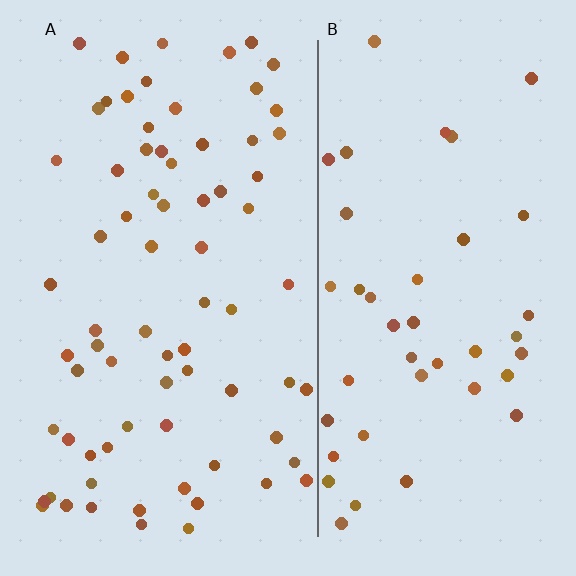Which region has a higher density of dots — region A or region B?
A (the left).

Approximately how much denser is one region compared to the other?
Approximately 1.7× — region A over region B.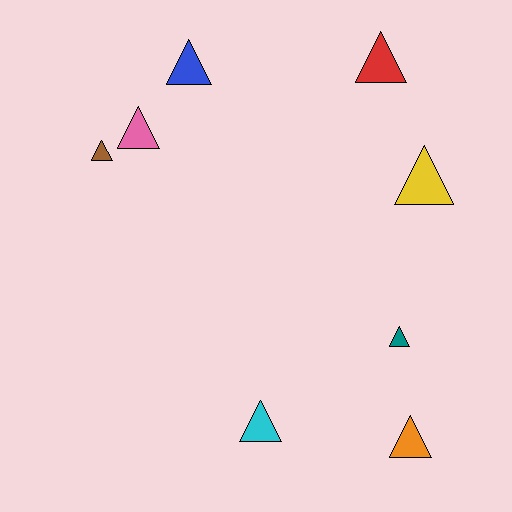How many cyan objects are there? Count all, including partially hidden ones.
There is 1 cyan object.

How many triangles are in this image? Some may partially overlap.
There are 8 triangles.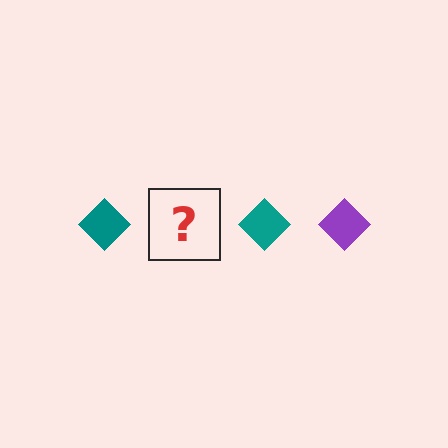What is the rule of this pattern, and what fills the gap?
The rule is that the pattern cycles through teal, purple diamonds. The gap should be filled with a purple diamond.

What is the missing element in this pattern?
The missing element is a purple diamond.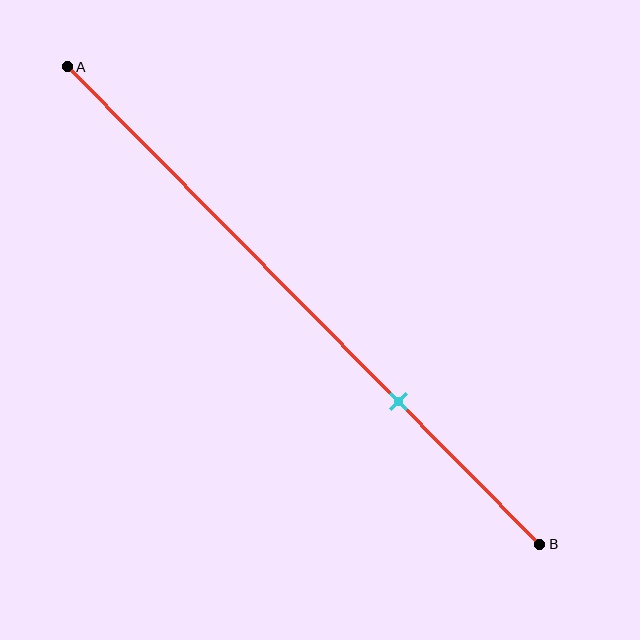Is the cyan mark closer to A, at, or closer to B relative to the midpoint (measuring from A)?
The cyan mark is closer to point B than the midpoint of segment AB.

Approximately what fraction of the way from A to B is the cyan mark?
The cyan mark is approximately 70% of the way from A to B.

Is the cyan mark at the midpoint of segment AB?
No, the mark is at about 70% from A, not at the 50% midpoint.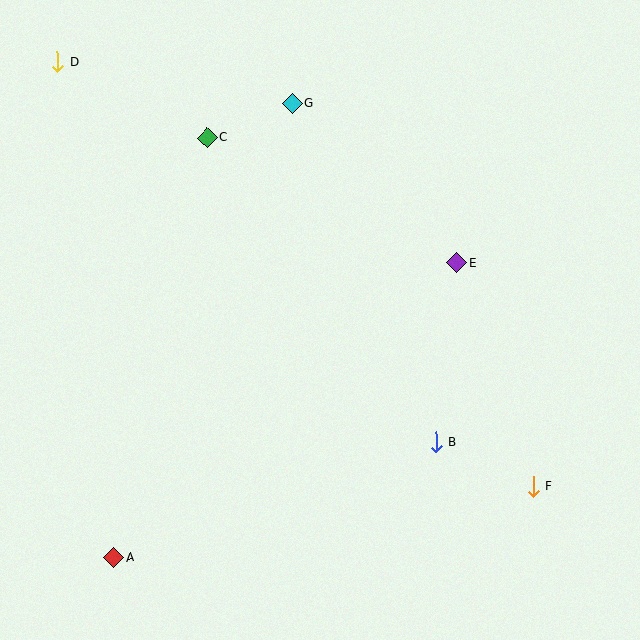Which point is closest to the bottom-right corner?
Point F is closest to the bottom-right corner.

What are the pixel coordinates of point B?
Point B is at (436, 442).